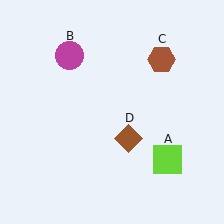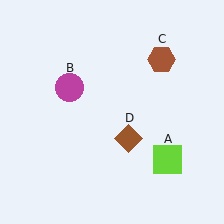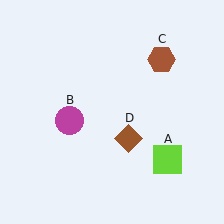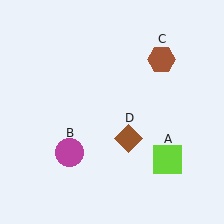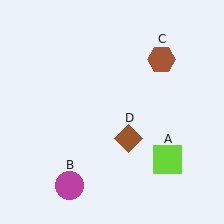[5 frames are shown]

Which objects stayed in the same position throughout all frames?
Lime square (object A) and brown hexagon (object C) and brown diamond (object D) remained stationary.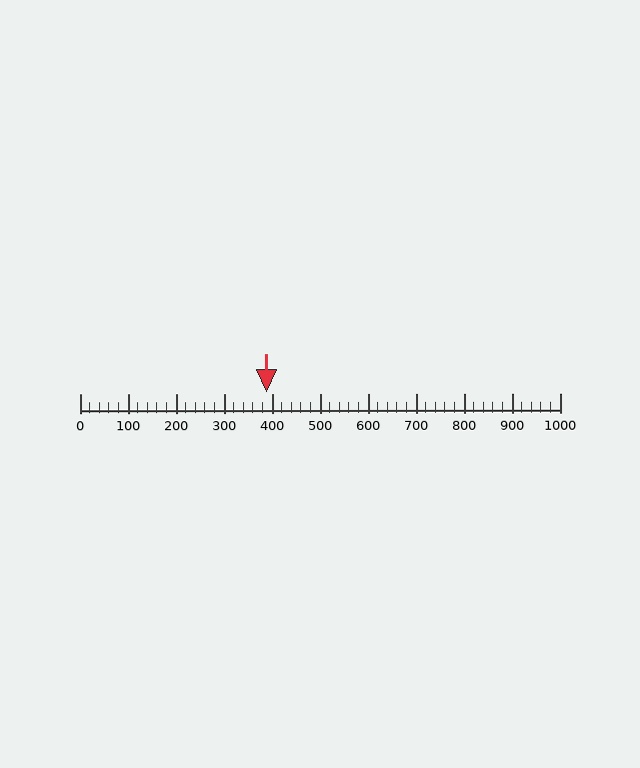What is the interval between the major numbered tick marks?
The major tick marks are spaced 100 units apart.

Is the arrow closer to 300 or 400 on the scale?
The arrow is closer to 400.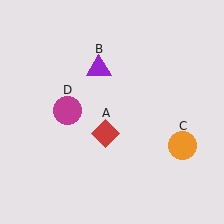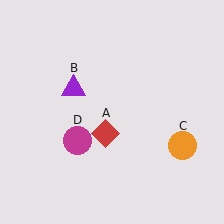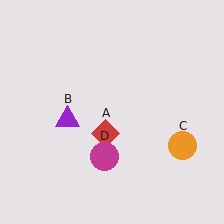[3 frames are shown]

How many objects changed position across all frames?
2 objects changed position: purple triangle (object B), magenta circle (object D).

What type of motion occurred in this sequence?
The purple triangle (object B), magenta circle (object D) rotated counterclockwise around the center of the scene.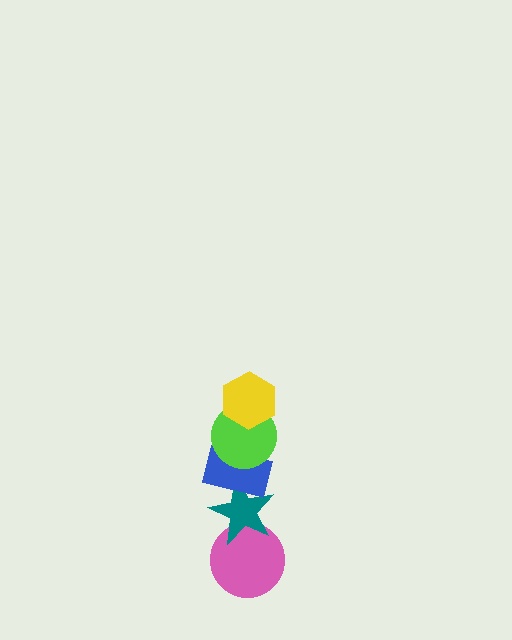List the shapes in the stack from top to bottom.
From top to bottom: the yellow hexagon, the lime circle, the blue rectangle, the teal star, the pink circle.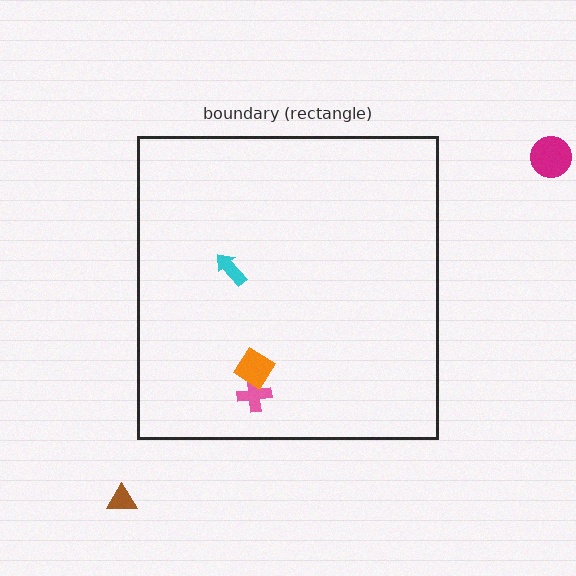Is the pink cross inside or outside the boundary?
Inside.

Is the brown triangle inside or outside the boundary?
Outside.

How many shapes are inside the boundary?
3 inside, 2 outside.